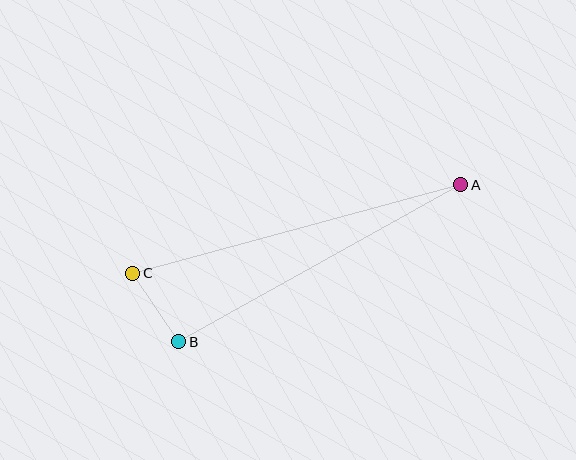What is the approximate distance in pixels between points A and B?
The distance between A and B is approximately 323 pixels.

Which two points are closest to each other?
Points B and C are closest to each other.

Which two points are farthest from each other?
Points A and C are farthest from each other.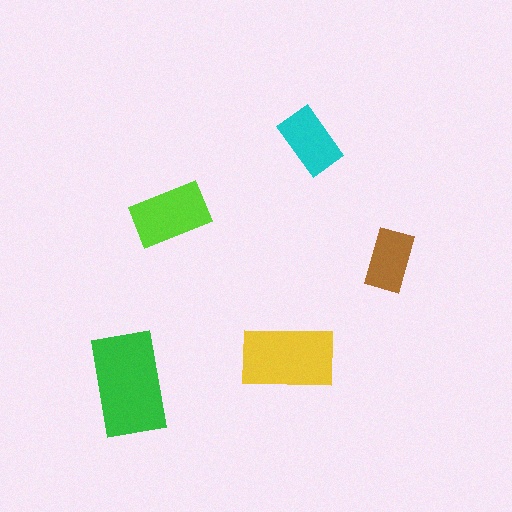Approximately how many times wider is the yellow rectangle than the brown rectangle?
About 1.5 times wider.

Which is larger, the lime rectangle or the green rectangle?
The green one.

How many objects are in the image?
There are 5 objects in the image.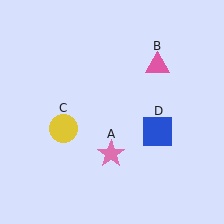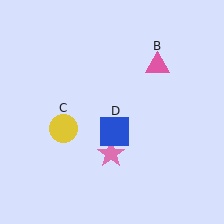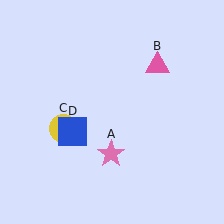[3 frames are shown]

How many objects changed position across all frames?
1 object changed position: blue square (object D).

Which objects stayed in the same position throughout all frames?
Pink star (object A) and pink triangle (object B) and yellow circle (object C) remained stationary.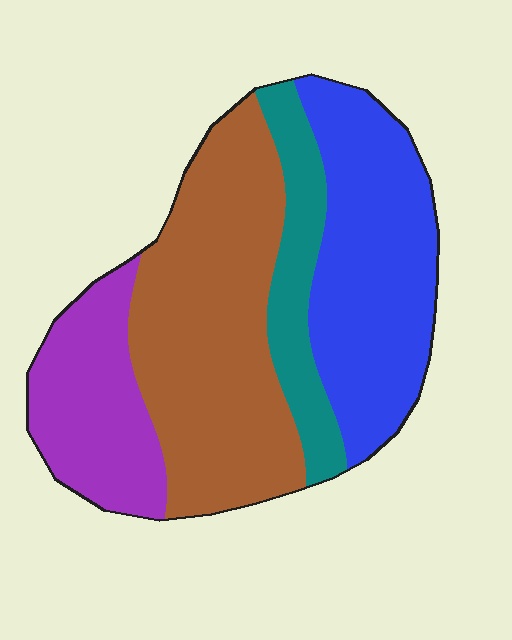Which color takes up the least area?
Teal, at roughly 15%.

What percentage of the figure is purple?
Purple covers roughly 20% of the figure.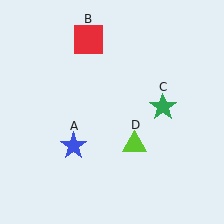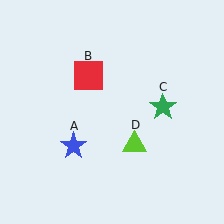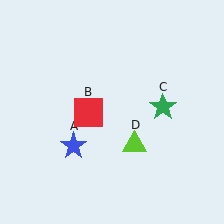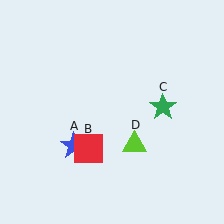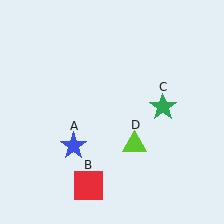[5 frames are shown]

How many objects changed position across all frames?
1 object changed position: red square (object B).